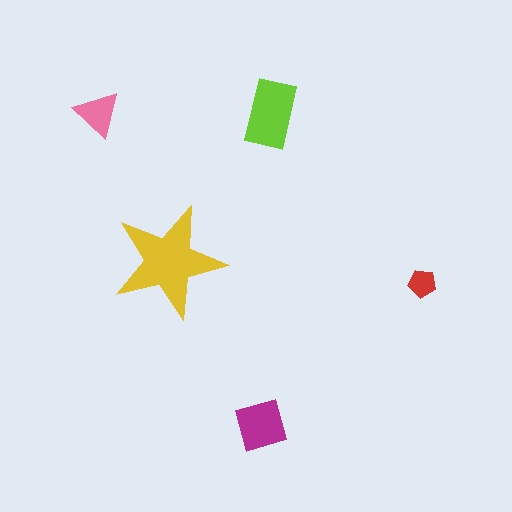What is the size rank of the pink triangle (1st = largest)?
4th.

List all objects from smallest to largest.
The red pentagon, the pink triangle, the magenta square, the lime rectangle, the yellow star.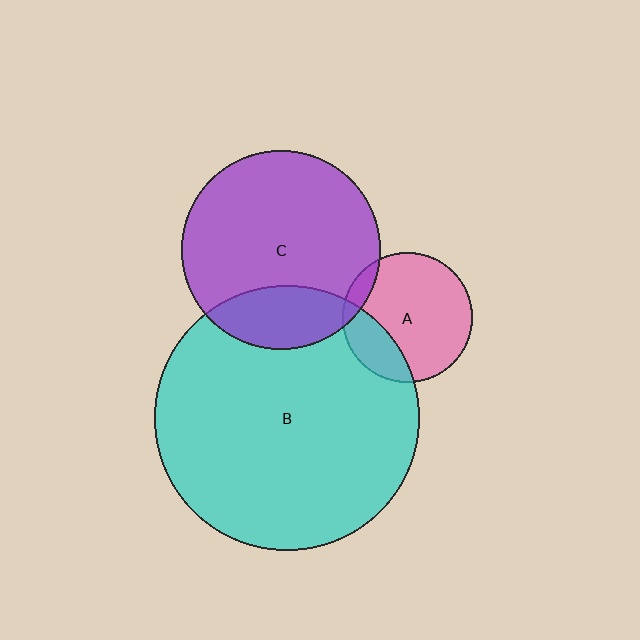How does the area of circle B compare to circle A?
Approximately 4.1 times.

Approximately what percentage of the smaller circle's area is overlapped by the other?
Approximately 20%.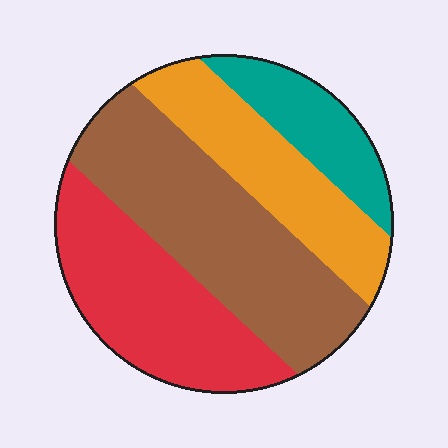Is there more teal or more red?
Red.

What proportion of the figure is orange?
Orange covers roughly 20% of the figure.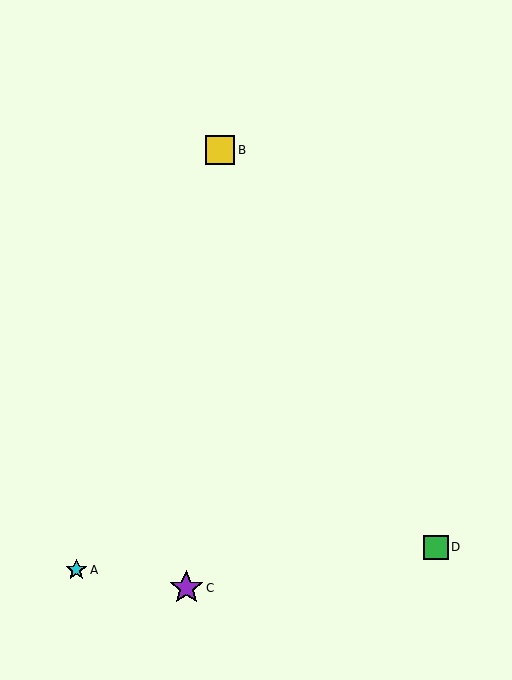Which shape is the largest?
The purple star (labeled C) is the largest.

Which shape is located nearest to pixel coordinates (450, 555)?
The green square (labeled D) at (436, 547) is nearest to that location.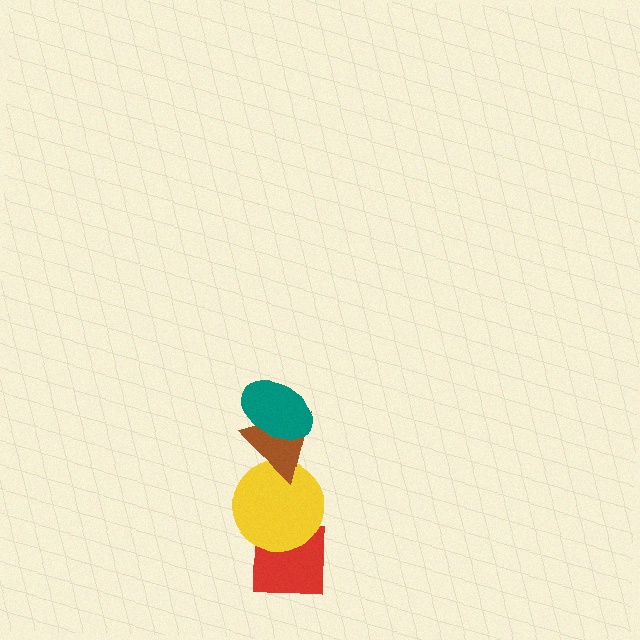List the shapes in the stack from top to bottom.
From top to bottom: the teal ellipse, the brown triangle, the yellow circle, the red square.